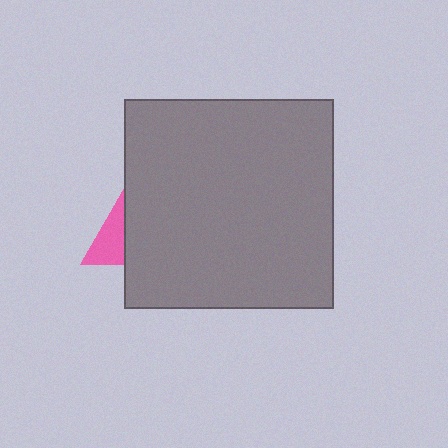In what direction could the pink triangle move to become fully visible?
The pink triangle could move left. That would shift it out from behind the gray square entirely.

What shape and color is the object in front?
The object in front is a gray square.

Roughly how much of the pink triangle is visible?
A small part of it is visible (roughly 33%).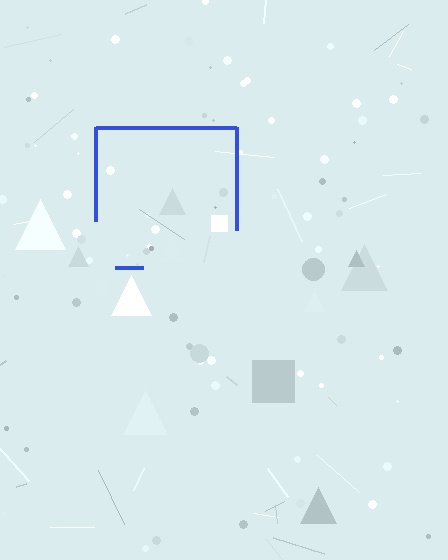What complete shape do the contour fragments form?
The contour fragments form a square.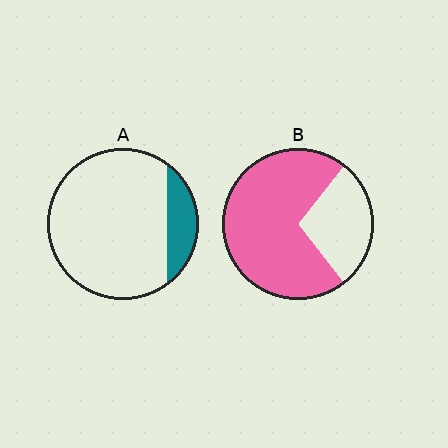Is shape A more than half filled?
No.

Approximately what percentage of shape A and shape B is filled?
A is approximately 15% and B is approximately 70%.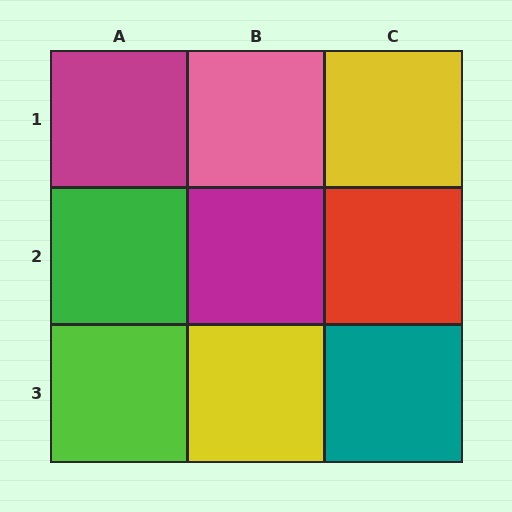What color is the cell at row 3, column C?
Teal.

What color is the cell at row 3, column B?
Yellow.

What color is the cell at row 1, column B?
Pink.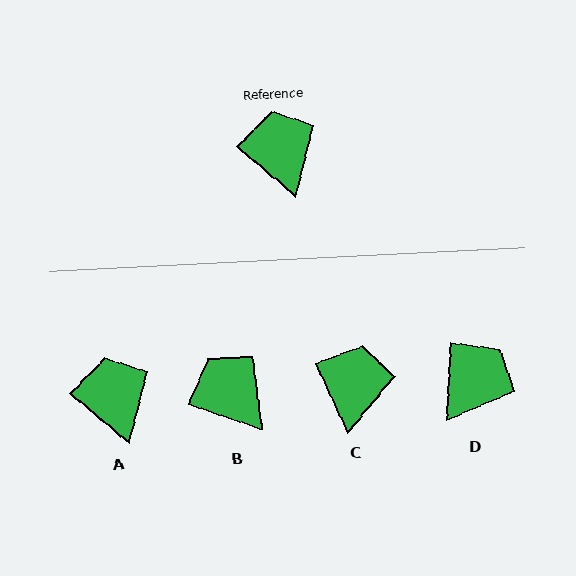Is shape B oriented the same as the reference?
No, it is off by about 22 degrees.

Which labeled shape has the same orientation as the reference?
A.